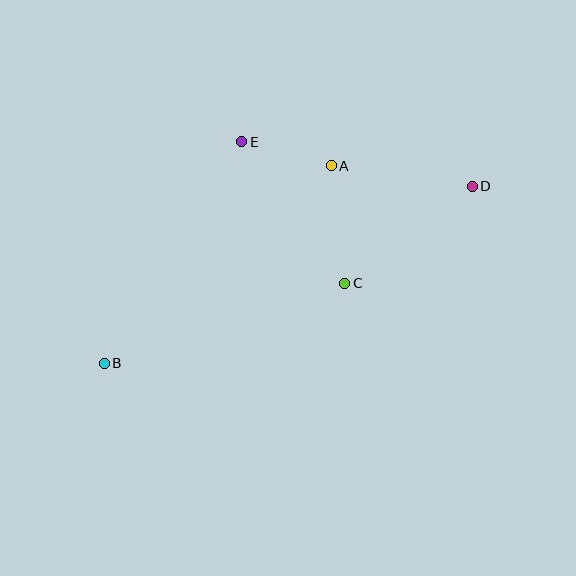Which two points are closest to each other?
Points A and E are closest to each other.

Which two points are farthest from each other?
Points B and D are farthest from each other.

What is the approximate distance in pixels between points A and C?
The distance between A and C is approximately 119 pixels.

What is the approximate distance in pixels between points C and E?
The distance between C and E is approximately 175 pixels.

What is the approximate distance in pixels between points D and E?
The distance between D and E is approximately 235 pixels.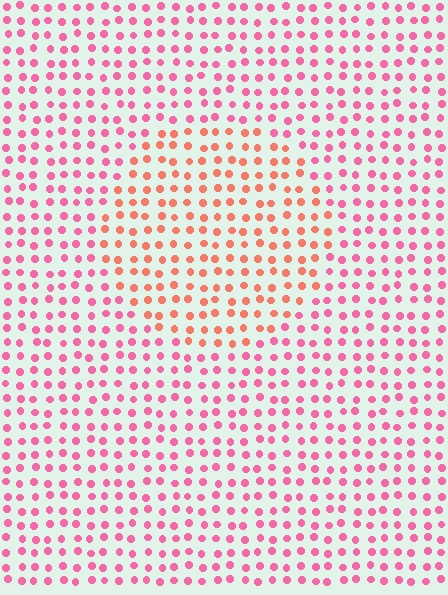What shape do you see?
I see a circle.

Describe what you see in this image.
The image is filled with small pink elements in a uniform arrangement. A circle-shaped region is visible where the elements are tinted to a slightly different hue, forming a subtle color boundary.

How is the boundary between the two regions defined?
The boundary is defined purely by a slight shift in hue (about 34 degrees). Spacing, size, and orientation are identical on both sides.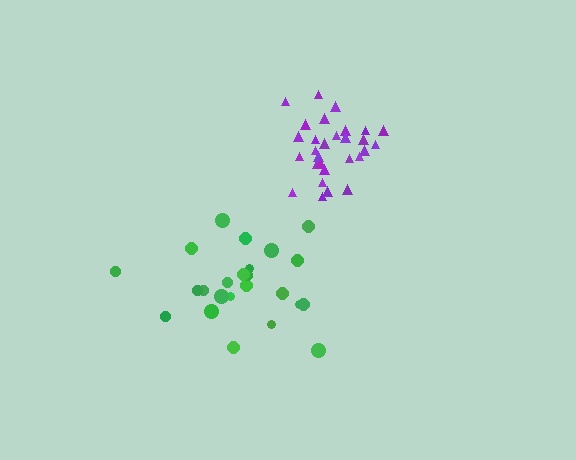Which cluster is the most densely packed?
Purple.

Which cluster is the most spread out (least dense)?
Green.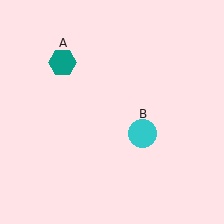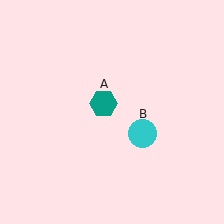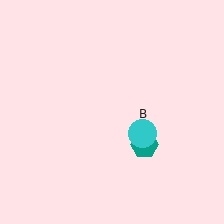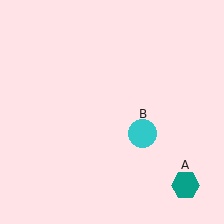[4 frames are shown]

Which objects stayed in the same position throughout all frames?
Cyan circle (object B) remained stationary.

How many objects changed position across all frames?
1 object changed position: teal hexagon (object A).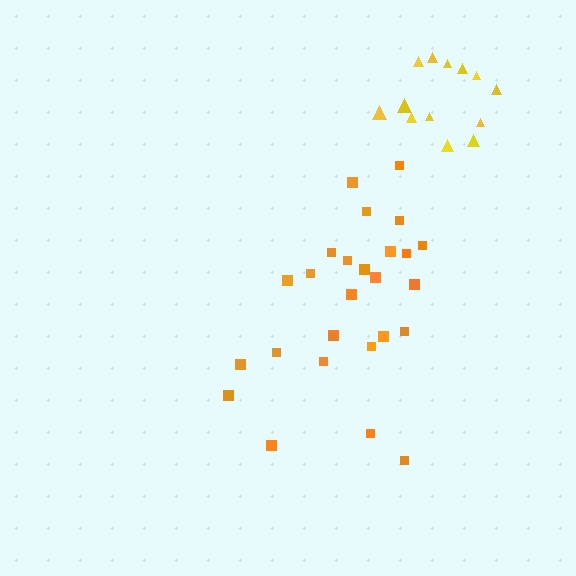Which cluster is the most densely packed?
Yellow.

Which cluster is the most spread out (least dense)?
Orange.